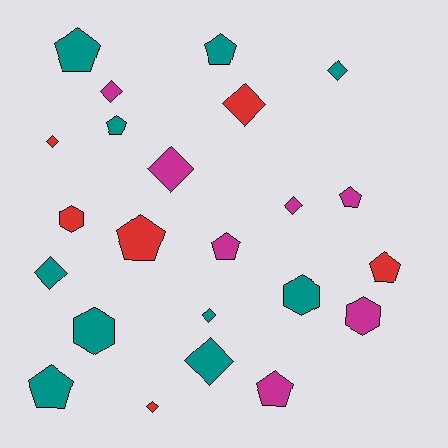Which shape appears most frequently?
Diamond, with 10 objects.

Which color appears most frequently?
Teal, with 10 objects.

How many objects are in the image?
There are 23 objects.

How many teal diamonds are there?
There are 4 teal diamonds.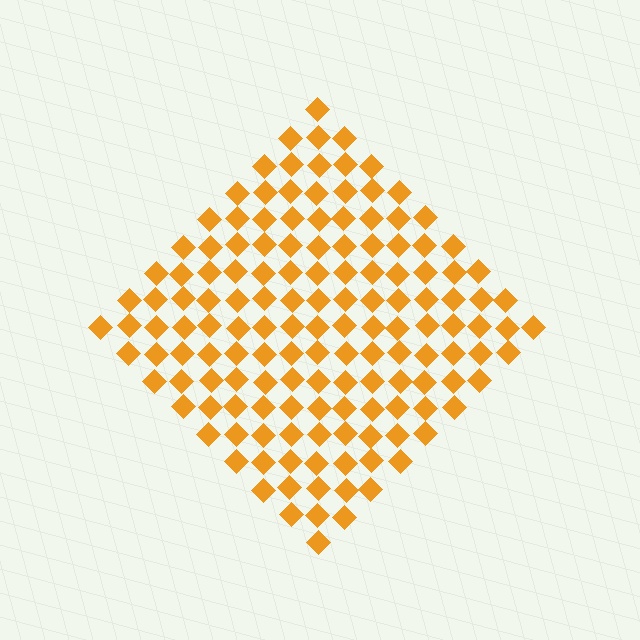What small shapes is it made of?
It is made of small diamonds.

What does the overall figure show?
The overall figure shows a diamond.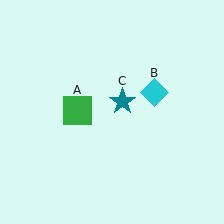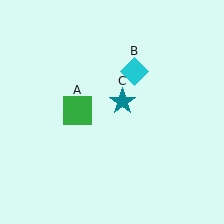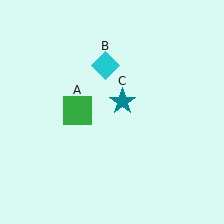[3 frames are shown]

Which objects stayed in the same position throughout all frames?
Green square (object A) and teal star (object C) remained stationary.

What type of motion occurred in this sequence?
The cyan diamond (object B) rotated counterclockwise around the center of the scene.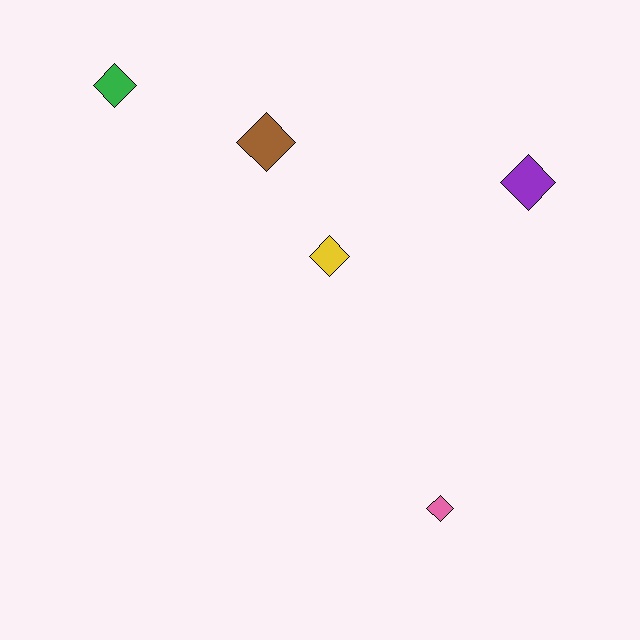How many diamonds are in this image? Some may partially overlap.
There are 5 diamonds.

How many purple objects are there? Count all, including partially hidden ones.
There is 1 purple object.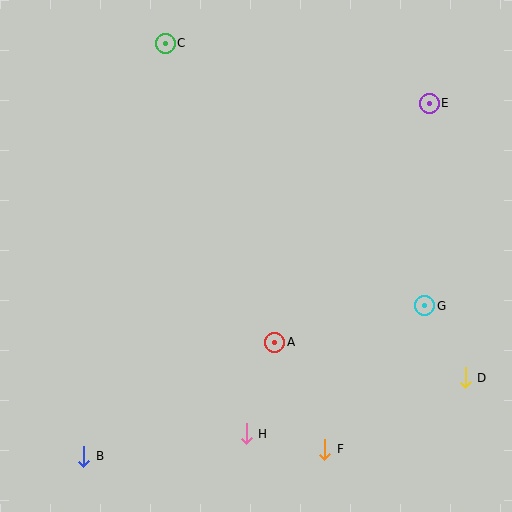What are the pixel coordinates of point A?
Point A is at (275, 342).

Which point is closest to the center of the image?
Point A at (275, 342) is closest to the center.